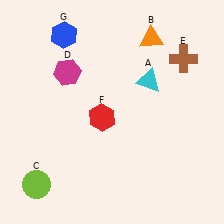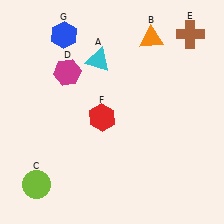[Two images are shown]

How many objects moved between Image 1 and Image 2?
2 objects moved between the two images.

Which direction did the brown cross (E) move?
The brown cross (E) moved up.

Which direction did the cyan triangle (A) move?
The cyan triangle (A) moved left.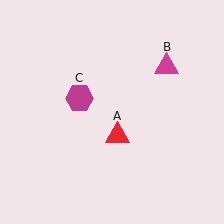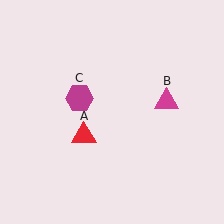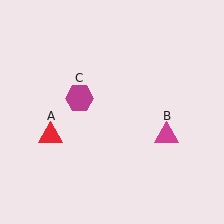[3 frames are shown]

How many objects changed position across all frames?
2 objects changed position: red triangle (object A), magenta triangle (object B).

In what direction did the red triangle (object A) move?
The red triangle (object A) moved left.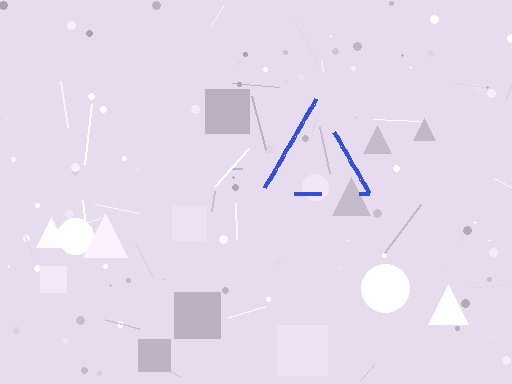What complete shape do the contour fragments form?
The contour fragments form a triangle.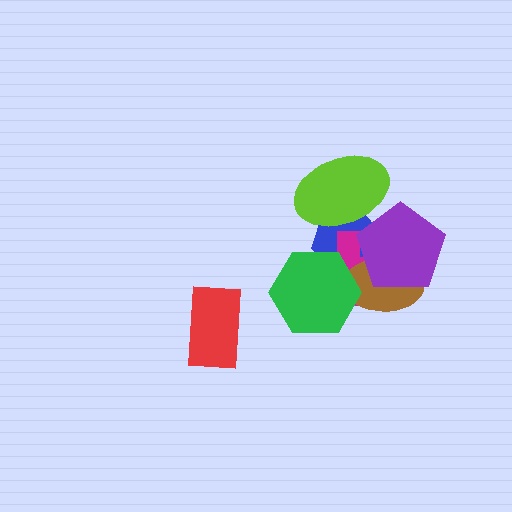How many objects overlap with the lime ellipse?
3 objects overlap with the lime ellipse.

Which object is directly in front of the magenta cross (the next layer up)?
The brown ellipse is directly in front of the magenta cross.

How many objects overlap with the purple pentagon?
4 objects overlap with the purple pentagon.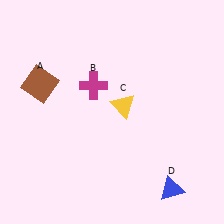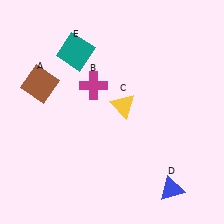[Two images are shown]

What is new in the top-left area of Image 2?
A teal square (E) was added in the top-left area of Image 2.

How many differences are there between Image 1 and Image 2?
There is 1 difference between the two images.